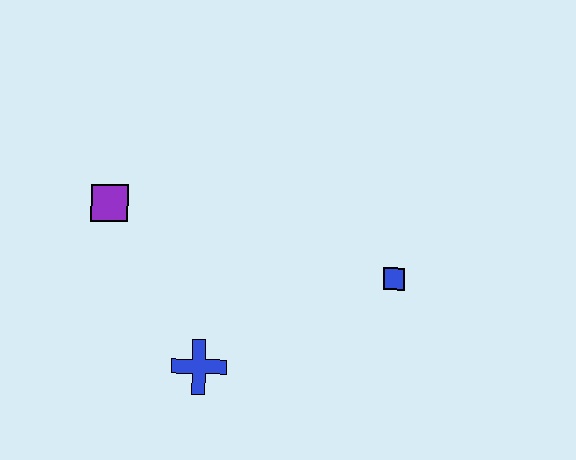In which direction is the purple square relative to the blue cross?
The purple square is above the blue cross.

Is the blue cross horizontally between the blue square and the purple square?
Yes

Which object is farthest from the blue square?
The purple square is farthest from the blue square.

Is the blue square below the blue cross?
No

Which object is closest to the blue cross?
The purple square is closest to the blue cross.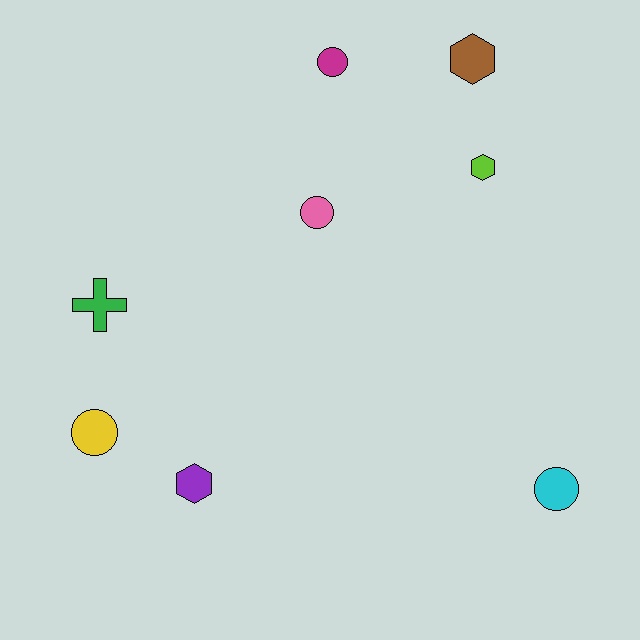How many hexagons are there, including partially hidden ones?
There are 3 hexagons.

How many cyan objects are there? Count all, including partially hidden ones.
There is 1 cyan object.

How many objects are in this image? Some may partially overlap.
There are 8 objects.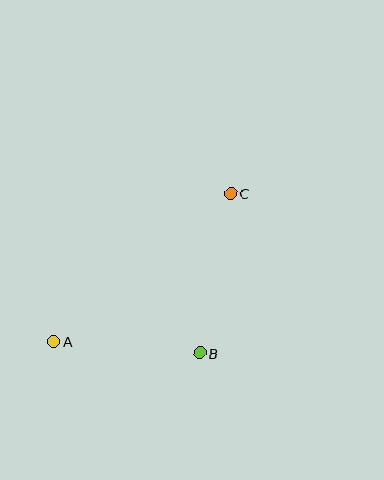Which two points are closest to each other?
Points A and B are closest to each other.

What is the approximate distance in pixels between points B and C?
The distance between B and C is approximately 163 pixels.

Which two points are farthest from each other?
Points A and C are farthest from each other.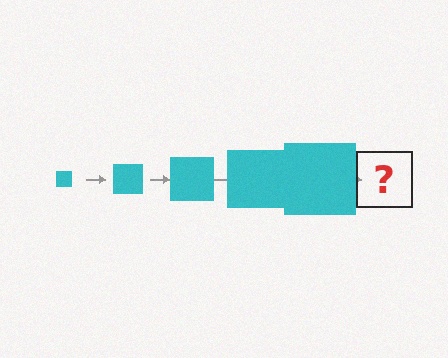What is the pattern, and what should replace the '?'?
The pattern is that the square gets progressively larger each step. The '?' should be a cyan square, larger than the previous one.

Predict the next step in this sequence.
The next step is a cyan square, larger than the previous one.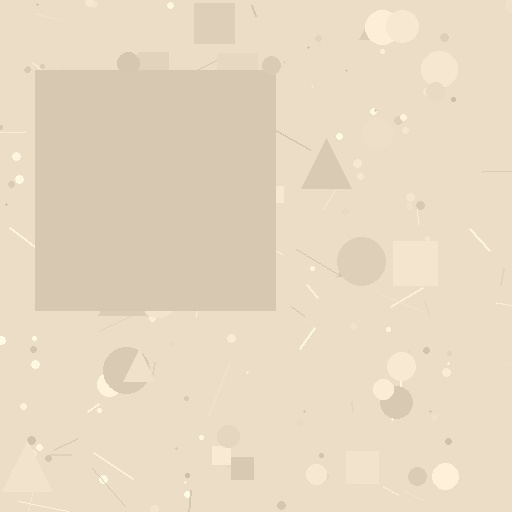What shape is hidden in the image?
A square is hidden in the image.